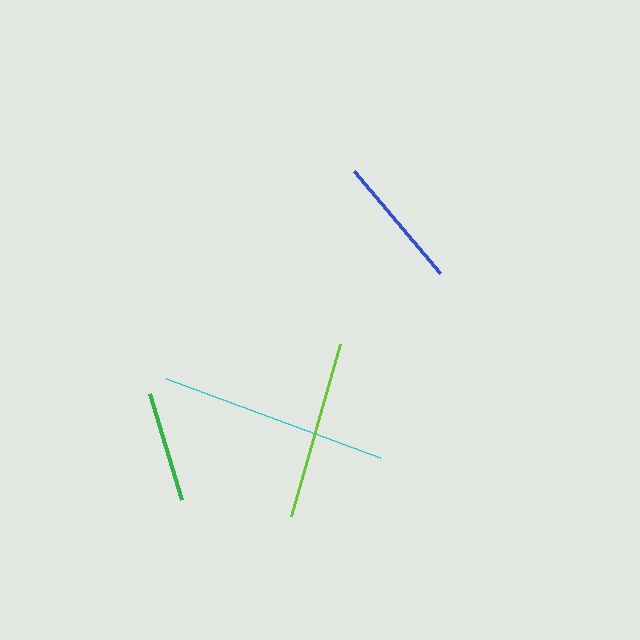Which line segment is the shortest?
The green line is the shortest at approximately 111 pixels.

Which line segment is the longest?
The cyan line is the longest at approximately 228 pixels.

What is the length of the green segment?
The green segment is approximately 111 pixels long.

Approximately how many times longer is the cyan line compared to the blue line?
The cyan line is approximately 1.7 times the length of the blue line.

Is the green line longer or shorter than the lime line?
The lime line is longer than the green line.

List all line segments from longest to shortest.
From longest to shortest: cyan, lime, blue, green.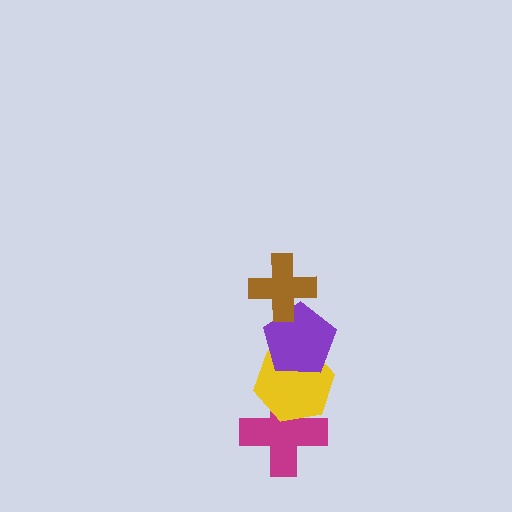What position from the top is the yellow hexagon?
The yellow hexagon is 3rd from the top.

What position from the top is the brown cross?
The brown cross is 1st from the top.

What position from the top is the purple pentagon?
The purple pentagon is 2nd from the top.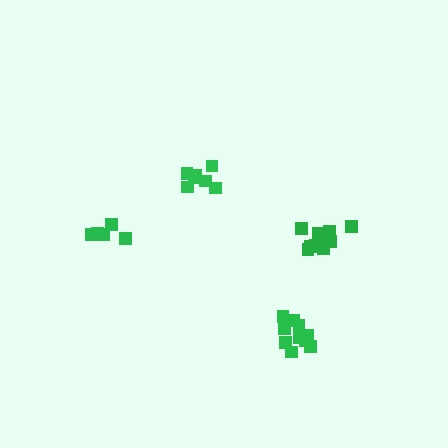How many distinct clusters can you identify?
There are 4 distinct clusters.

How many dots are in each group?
Group 1: 10 dots, Group 2: 5 dots, Group 3: 7 dots, Group 4: 10 dots (32 total).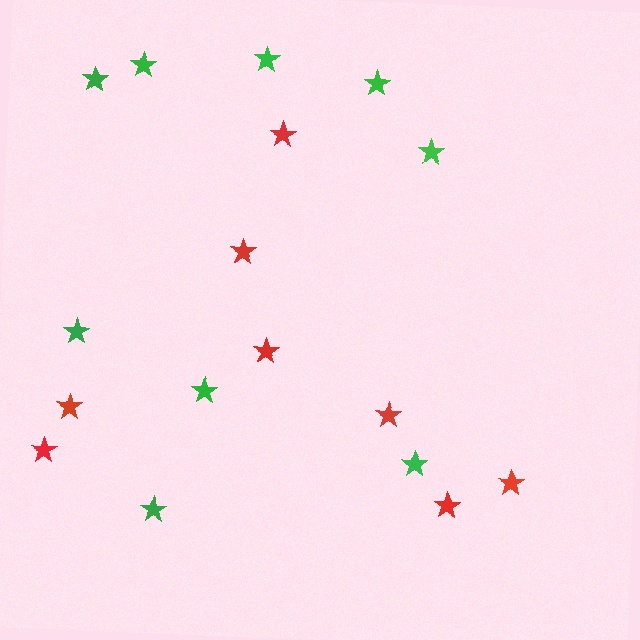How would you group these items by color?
There are 2 groups: one group of green stars (9) and one group of red stars (8).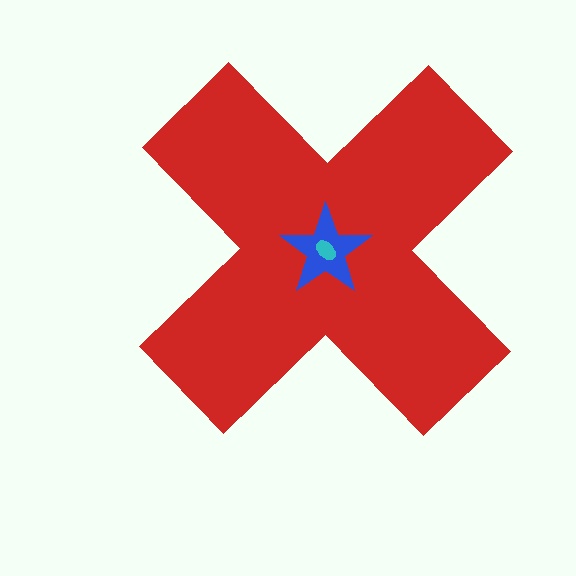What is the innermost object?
The cyan ellipse.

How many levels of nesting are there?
3.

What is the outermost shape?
The red cross.